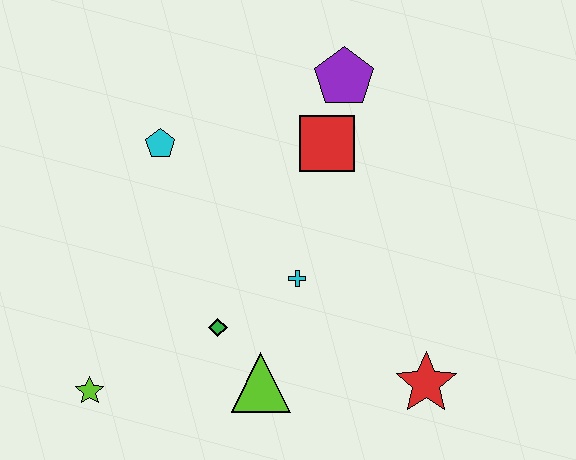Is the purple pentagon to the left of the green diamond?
No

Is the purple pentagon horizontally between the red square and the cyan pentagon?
No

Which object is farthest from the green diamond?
The purple pentagon is farthest from the green diamond.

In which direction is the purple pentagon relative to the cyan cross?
The purple pentagon is above the cyan cross.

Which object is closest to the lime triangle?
The green diamond is closest to the lime triangle.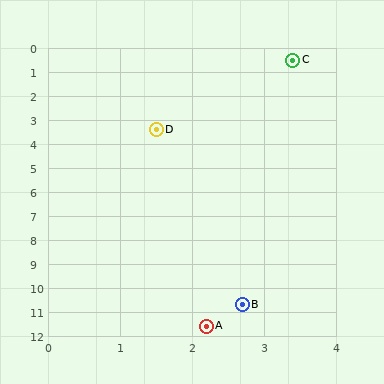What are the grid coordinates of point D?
Point D is at approximately (1.5, 3.4).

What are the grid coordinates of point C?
Point C is at approximately (3.4, 0.5).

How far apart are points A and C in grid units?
Points A and C are about 11.2 grid units apart.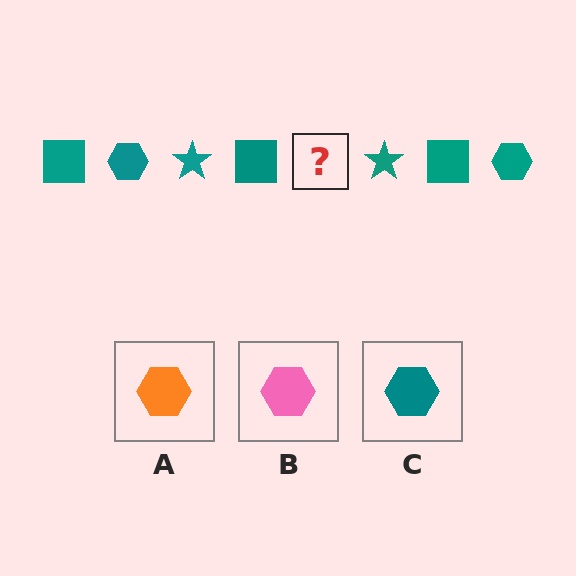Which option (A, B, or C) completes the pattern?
C.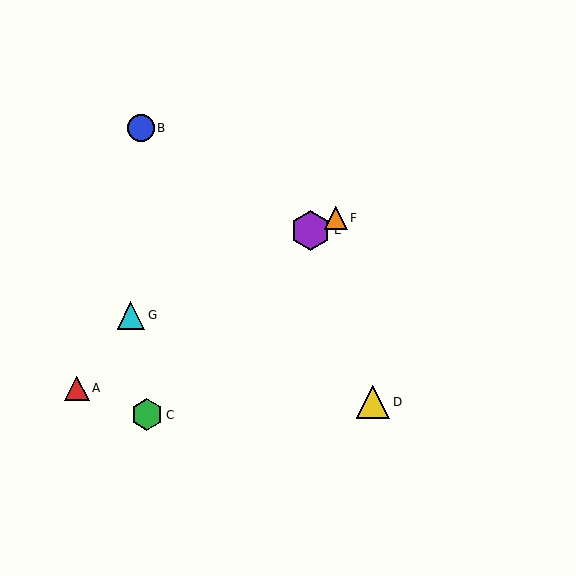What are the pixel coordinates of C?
Object C is at (147, 415).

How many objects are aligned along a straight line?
3 objects (E, F, G) are aligned along a straight line.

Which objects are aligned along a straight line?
Objects E, F, G are aligned along a straight line.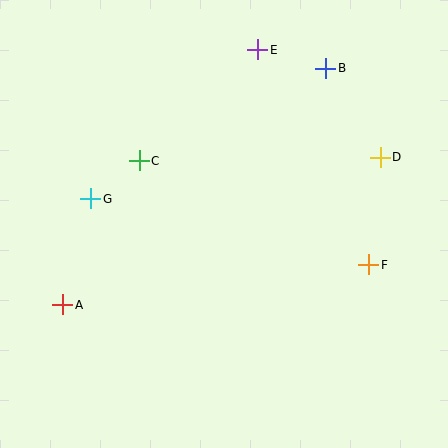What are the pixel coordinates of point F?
Point F is at (369, 265).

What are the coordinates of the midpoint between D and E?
The midpoint between D and E is at (319, 104).